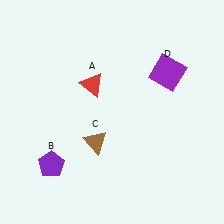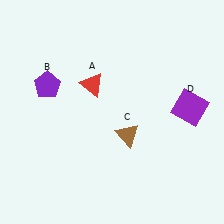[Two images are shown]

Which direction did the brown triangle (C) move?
The brown triangle (C) moved right.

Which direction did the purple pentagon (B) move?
The purple pentagon (B) moved up.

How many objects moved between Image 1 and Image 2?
3 objects moved between the two images.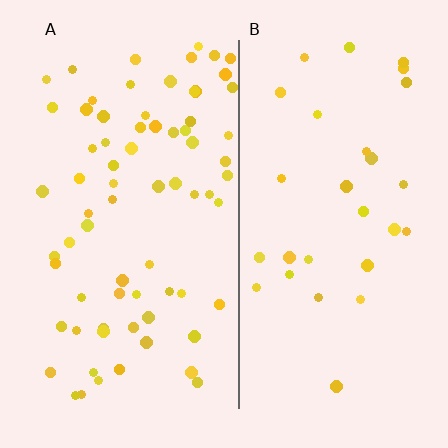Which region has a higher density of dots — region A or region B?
A (the left).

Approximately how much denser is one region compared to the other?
Approximately 2.4× — region A over region B.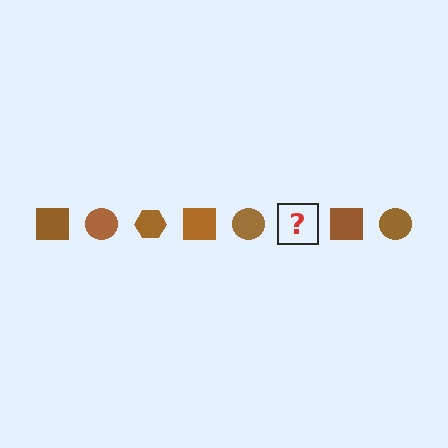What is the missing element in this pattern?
The missing element is a brown hexagon.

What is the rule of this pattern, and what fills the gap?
The rule is that the pattern cycles through square, circle, hexagon shapes in brown. The gap should be filled with a brown hexagon.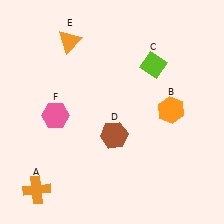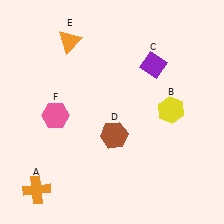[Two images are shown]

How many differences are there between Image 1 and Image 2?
There are 2 differences between the two images.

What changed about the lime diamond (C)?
In Image 1, C is lime. In Image 2, it changed to purple.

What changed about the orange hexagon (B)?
In Image 1, B is orange. In Image 2, it changed to yellow.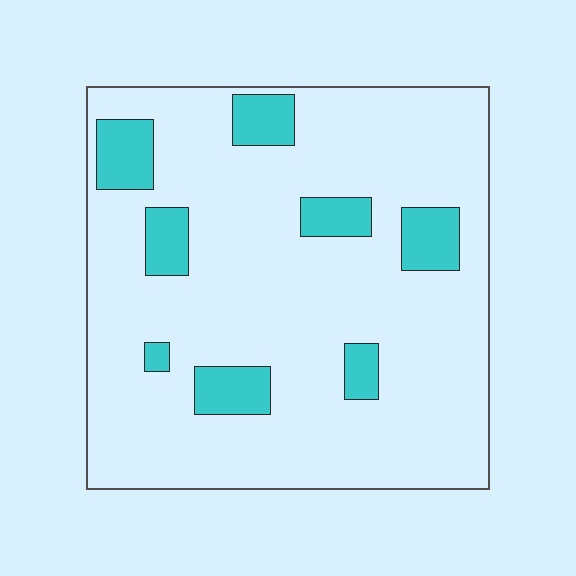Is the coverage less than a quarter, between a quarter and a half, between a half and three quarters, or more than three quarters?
Less than a quarter.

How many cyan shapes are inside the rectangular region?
8.